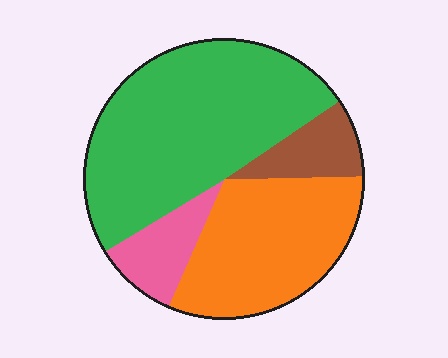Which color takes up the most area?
Green, at roughly 50%.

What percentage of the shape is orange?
Orange takes up about one third (1/3) of the shape.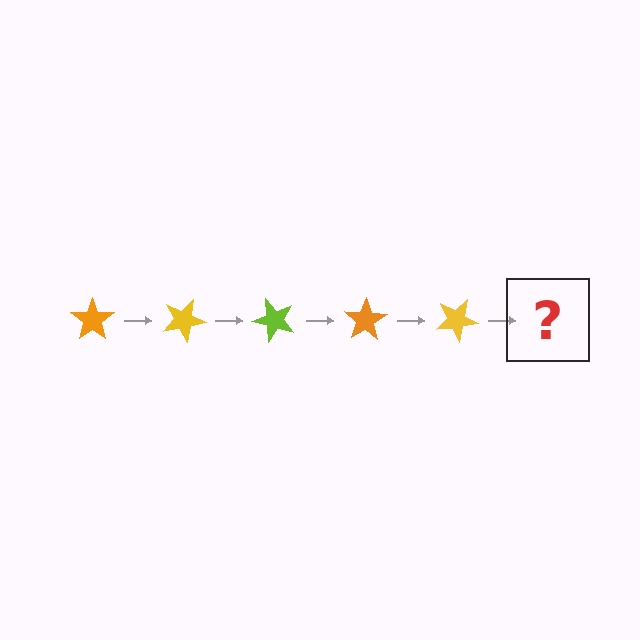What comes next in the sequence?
The next element should be a lime star, rotated 125 degrees from the start.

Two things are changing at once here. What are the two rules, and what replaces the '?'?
The two rules are that it rotates 25 degrees each step and the color cycles through orange, yellow, and lime. The '?' should be a lime star, rotated 125 degrees from the start.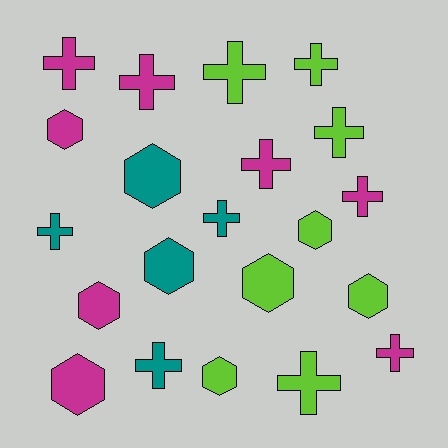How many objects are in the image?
There are 21 objects.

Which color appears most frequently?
Lime, with 8 objects.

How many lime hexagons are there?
There are 4 lime hexagons.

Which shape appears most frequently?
Cross, with 12 objects.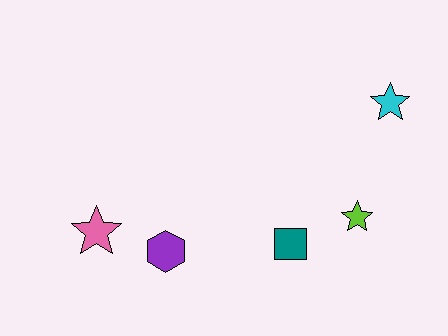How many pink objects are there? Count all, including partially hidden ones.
There is 1 pink object.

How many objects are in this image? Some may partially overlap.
There are 5 objects.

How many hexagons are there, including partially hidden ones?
There is 1 hexagon.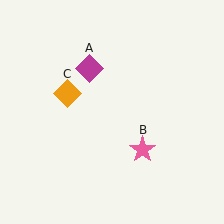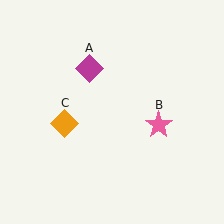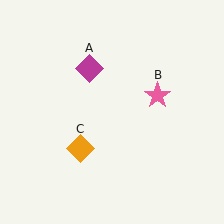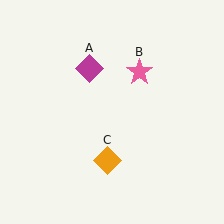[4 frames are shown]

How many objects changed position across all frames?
2 objects changed position: pink star (object B), orange diamond (object C).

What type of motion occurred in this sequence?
The pink star (object B), orange diamond (object C) rotated counterclockwise around the center of the scene.